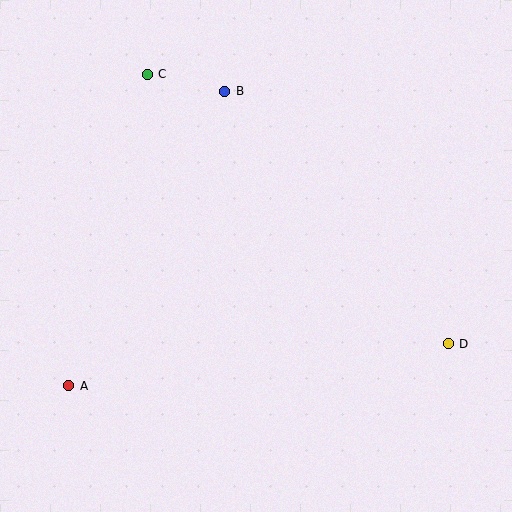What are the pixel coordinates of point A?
Point A is at (69, 386).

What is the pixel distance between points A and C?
The distance between A and C is 321 pixels.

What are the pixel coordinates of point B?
Point B is at (225, 91).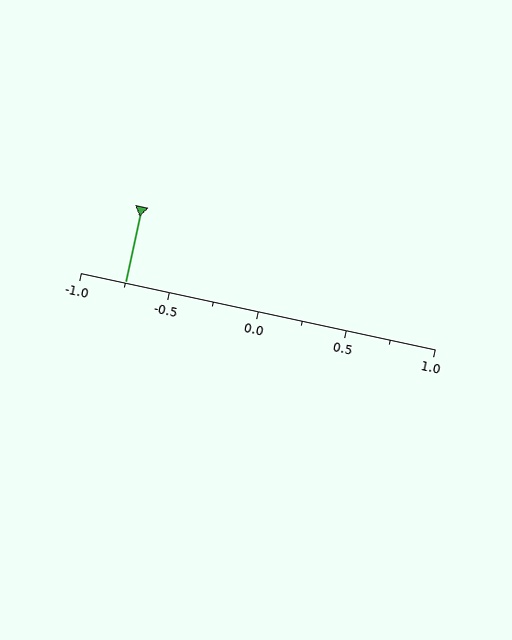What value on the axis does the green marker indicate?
The marker indicates approximately -0.75.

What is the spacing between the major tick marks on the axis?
The major ticks are spaced 0.5 apart.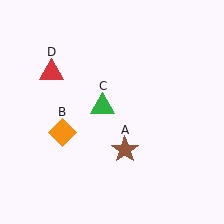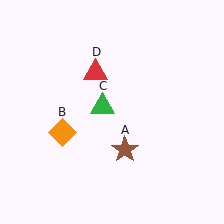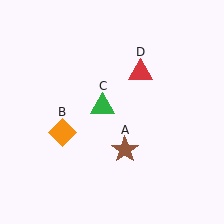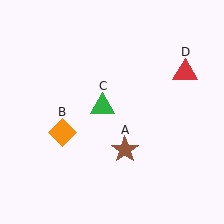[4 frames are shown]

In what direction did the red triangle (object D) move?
The red triangle (object D) moved right.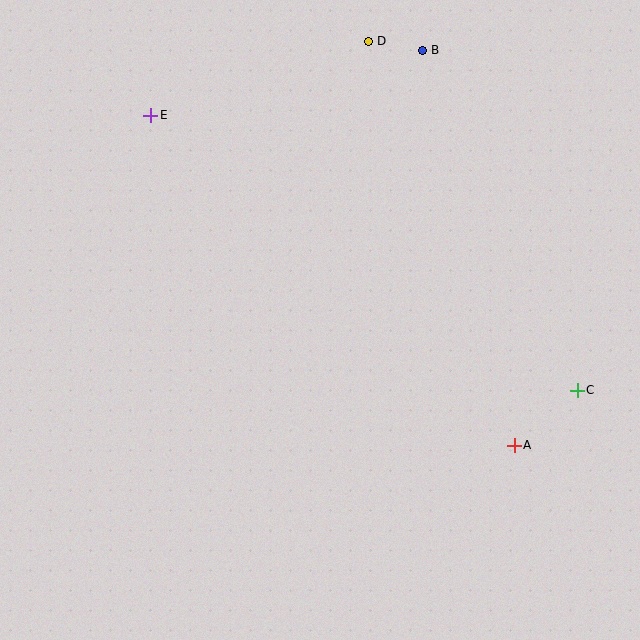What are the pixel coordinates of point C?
Point C is at (577, 390).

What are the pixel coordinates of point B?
Point B is at (422, 50).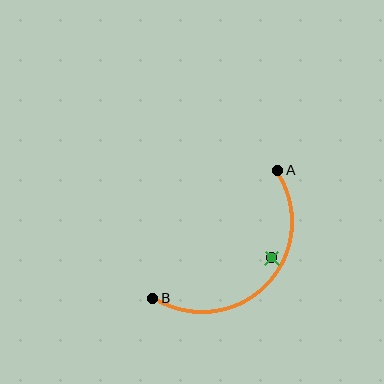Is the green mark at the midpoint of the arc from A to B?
No — the green mark does not lie on the arc at all. It sits slightly inside the curve.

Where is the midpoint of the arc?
The arc midpoint is the point on the curve farthest from the straight line joining A and B. It sits below and to the right of that line.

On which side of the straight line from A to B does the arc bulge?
The arc bulges below and to the right of the straight line connecting A and B.